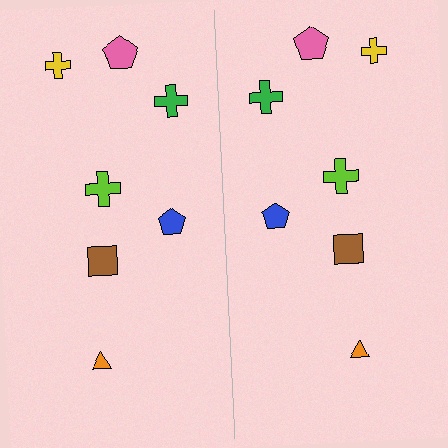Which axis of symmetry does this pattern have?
The pattern has a vertical axis of symmetry running through the center of the image.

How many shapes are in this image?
There are 14 shapes in this image.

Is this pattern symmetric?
Yes, this pattern has bilateral (reflection) symmetry.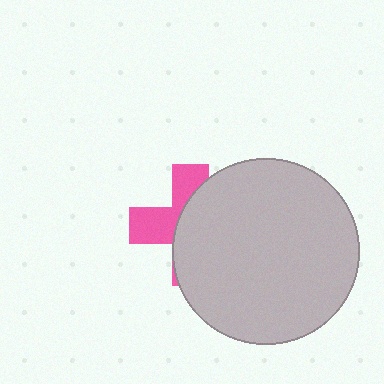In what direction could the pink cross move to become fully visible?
The pink cross could move left. That would shift it out from behind the light gray circle entirely.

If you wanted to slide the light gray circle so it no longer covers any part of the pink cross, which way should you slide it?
Slide it right — that is the most direct way to separate the two shapes.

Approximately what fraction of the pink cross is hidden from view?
Roughly 61% of the pink cross is hidden behind the light gray circle.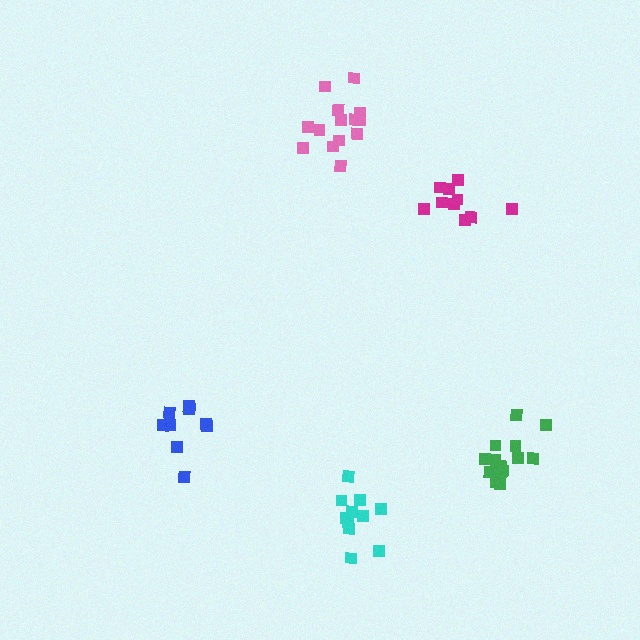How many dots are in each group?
Group 1: 10 dots, Group 2: 14 dots, Group 3: 10 dots, Group 4: 11 dots, Group 5: 15 dots (60 total).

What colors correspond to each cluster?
The clusters are colored: blue, pink, magenta, cyan, green.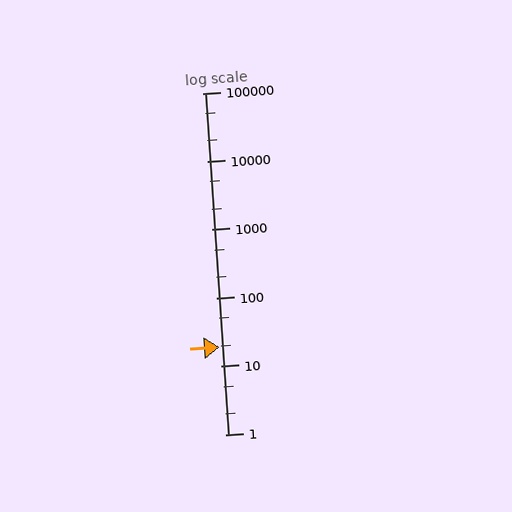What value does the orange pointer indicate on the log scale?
The pointer indicates approximately 19.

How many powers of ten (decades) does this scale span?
The scale spans 5 decades, from 1 to 100000.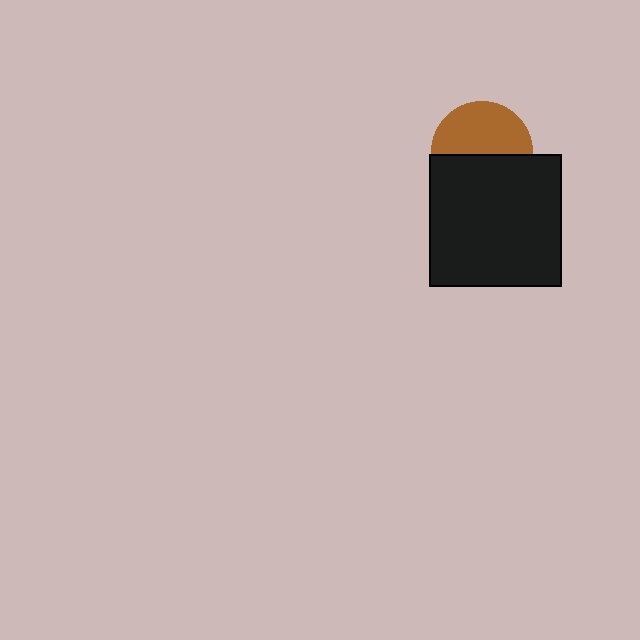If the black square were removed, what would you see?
You would see the complete brown circle.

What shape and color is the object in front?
The object in front is a black square.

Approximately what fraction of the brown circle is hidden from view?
Roughly 48% of the brown circle is hidden behind the black square.